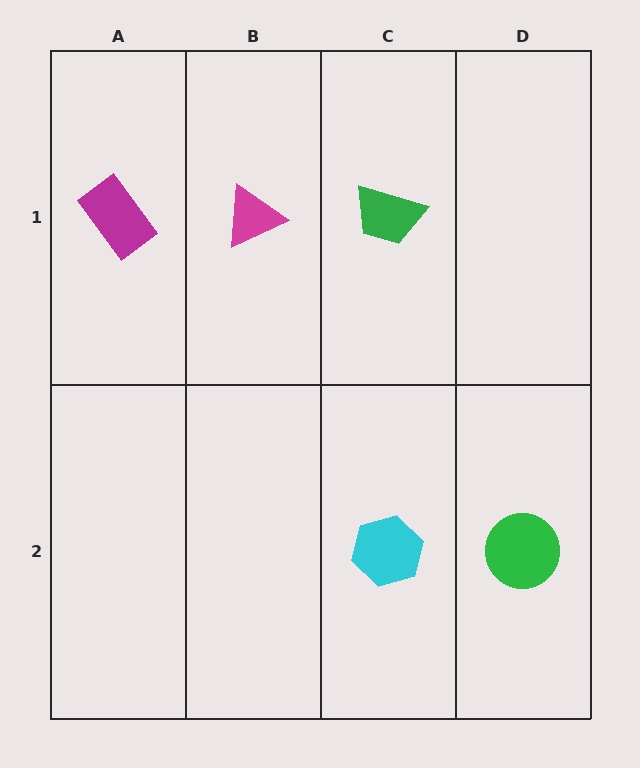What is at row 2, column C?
A cyan hexagon.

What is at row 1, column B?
A magenta triangle.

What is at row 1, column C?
A green trapezoid.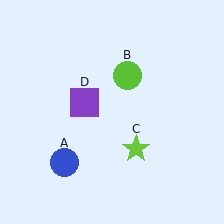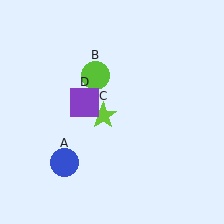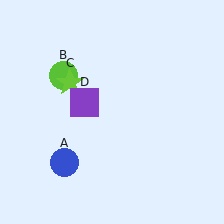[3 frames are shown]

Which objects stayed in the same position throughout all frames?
Blue circle (object A) and purple square (object D) remained stationary.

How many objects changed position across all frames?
2 objects changed position: lime circle (object B), lime star (object C).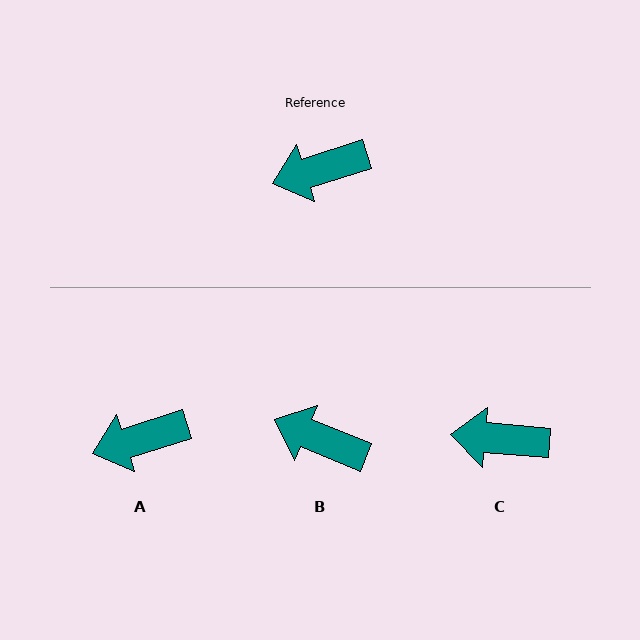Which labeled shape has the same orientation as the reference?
A.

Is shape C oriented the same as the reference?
No, it is off by about 22 degrees.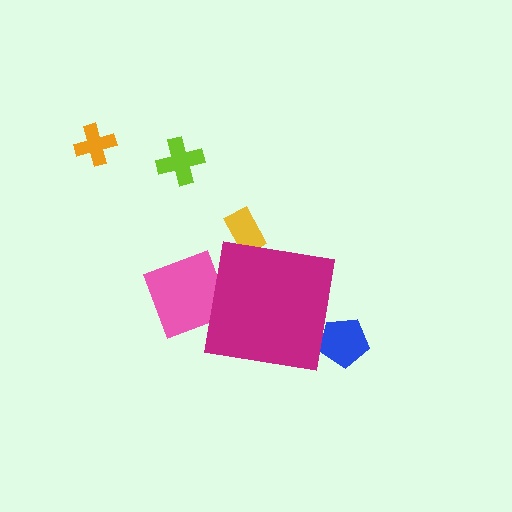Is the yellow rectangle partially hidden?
Yes, the yellow rectangle is partially hidden behind the magenta square.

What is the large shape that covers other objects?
A magenta square.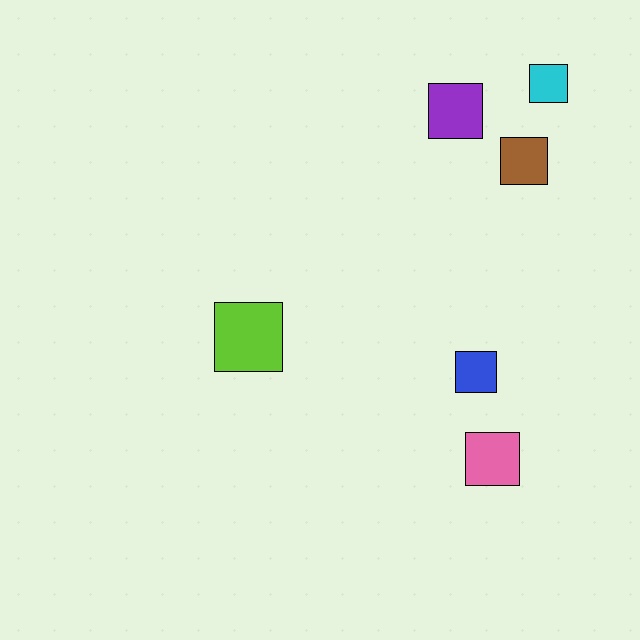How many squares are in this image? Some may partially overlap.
There are 6 squares.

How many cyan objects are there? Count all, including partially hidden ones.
There is 1 cyan object.